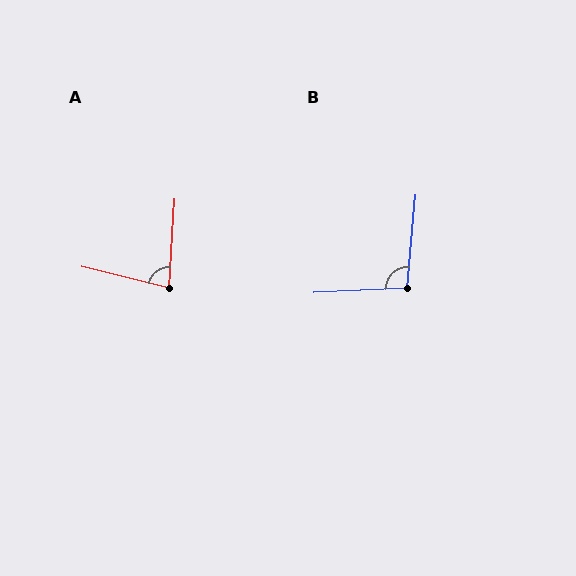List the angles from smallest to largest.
A (80°), B (98°).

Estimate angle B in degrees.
Approximately 98 degrees.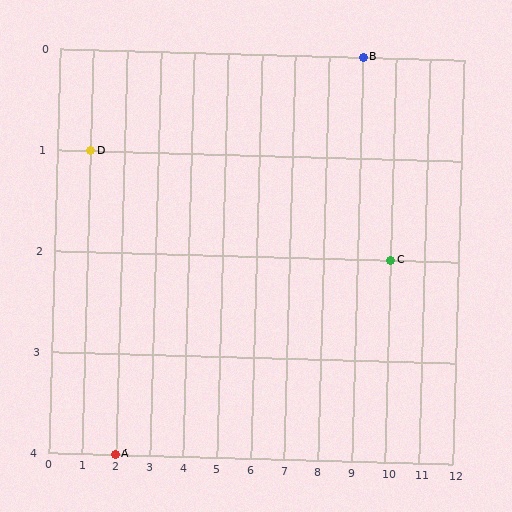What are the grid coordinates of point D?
Point D is at grid coordinates (1, 1).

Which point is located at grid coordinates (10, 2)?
Point C is at (10, 2).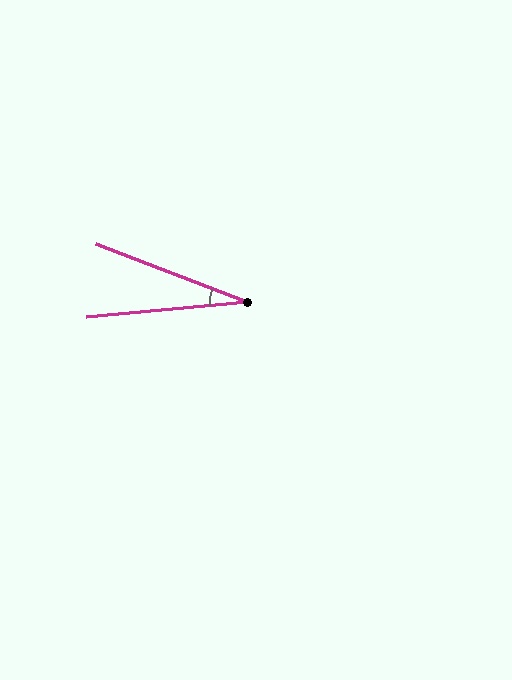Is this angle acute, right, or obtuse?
It is acute.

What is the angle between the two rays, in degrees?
Approximately 26 degrees.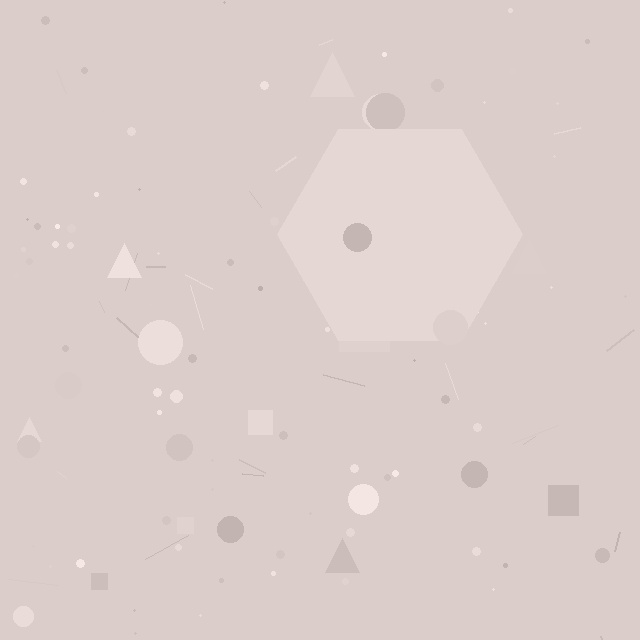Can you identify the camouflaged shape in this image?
The camouflaged shape is a hexagon.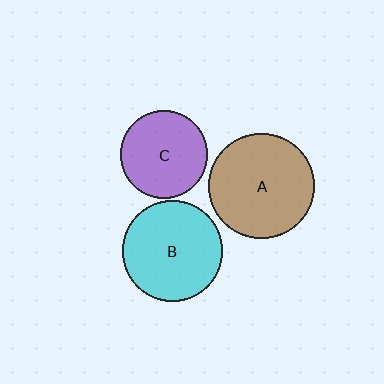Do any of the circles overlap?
No, none of the circles overlap.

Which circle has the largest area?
Circle A (brown).